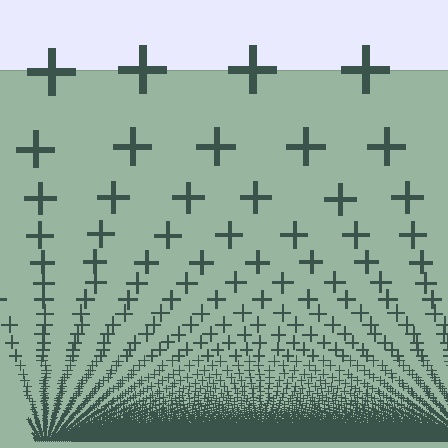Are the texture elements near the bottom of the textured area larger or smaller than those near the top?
Smaller. The gradient is inverted — elements near the bottom are smaller and denser.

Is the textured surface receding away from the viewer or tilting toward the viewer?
The surface appears to tilt toward the viewer. Texture elements get larger and sparser toward the top.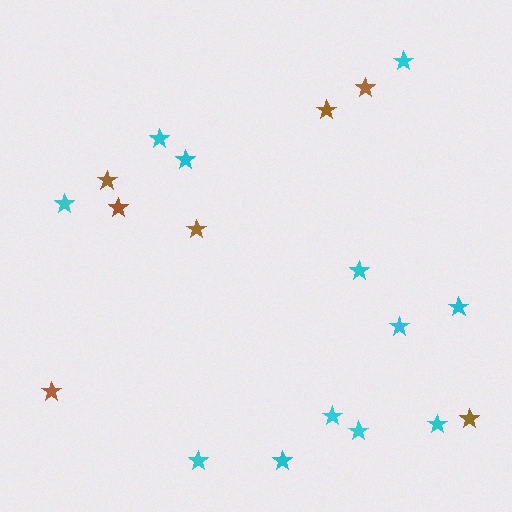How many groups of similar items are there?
There are 2 groups: one group of brown stars (7) and one group of cyan stars (12).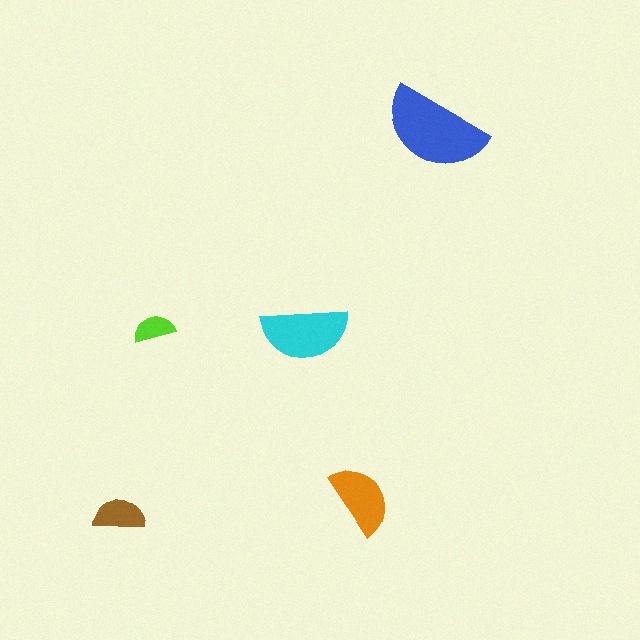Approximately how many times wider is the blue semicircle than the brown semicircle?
About 2 times wider.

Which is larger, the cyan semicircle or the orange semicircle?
The cyan one.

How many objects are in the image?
There are 5 objects in the image.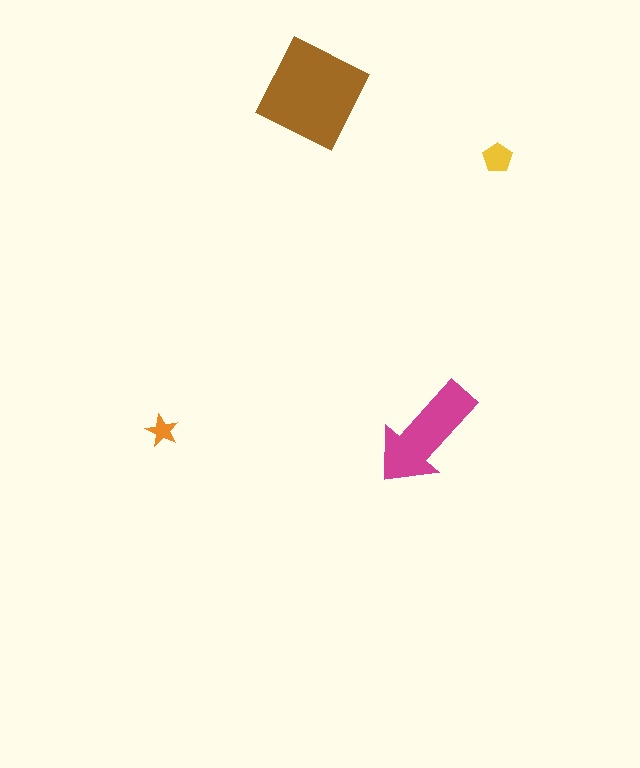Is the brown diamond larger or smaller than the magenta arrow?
Larger.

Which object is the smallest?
The orange star.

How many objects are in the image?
There are 4 objects in the image.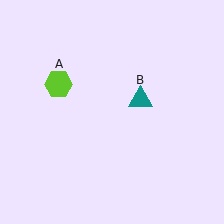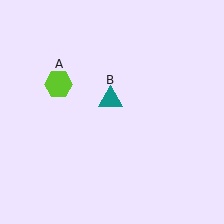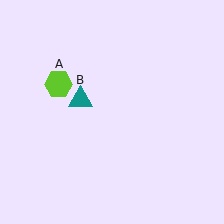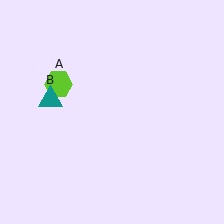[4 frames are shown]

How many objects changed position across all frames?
1 object changed position: teal triangle (object B).